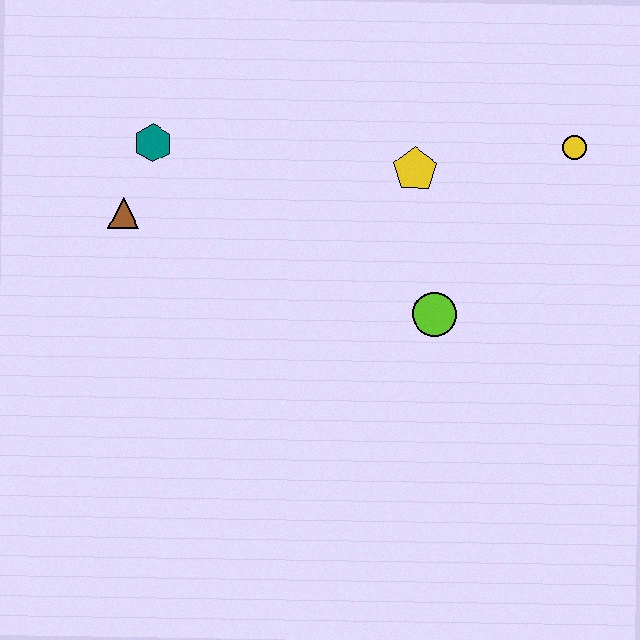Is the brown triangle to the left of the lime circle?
Yes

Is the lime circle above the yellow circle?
No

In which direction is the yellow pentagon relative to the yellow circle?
The yellow pentagon is to the left of the yellow circle.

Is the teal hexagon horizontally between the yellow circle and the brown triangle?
Yes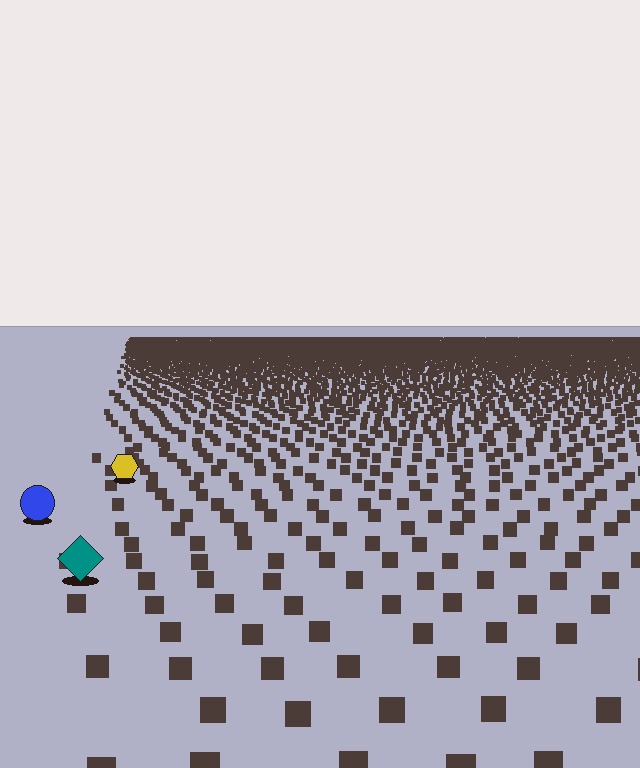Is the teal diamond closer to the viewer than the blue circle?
Yes. The teal diamond is closer — you can tell from the texture gradient: the ground texture is coarser near it.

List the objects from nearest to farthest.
From nearest to farthest: the teal diamond, the blue circle, the yellow hexagon.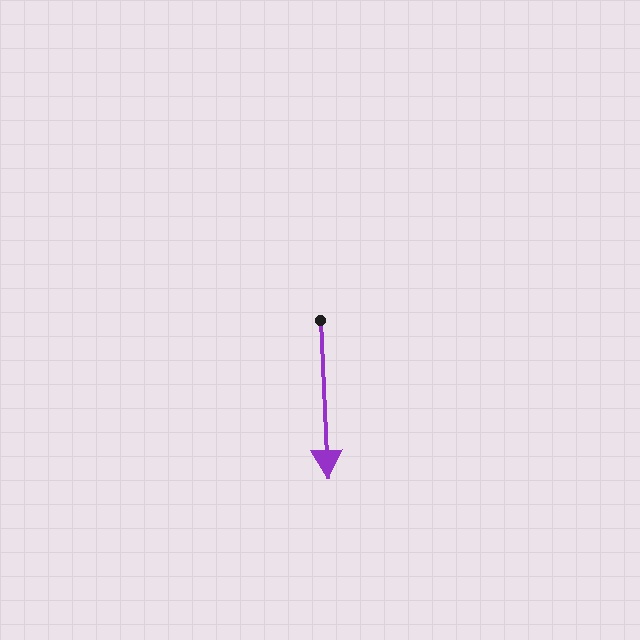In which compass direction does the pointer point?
South.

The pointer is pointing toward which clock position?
Roughly 6 o'clock.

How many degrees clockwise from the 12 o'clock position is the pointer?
Approximately 177 degrees.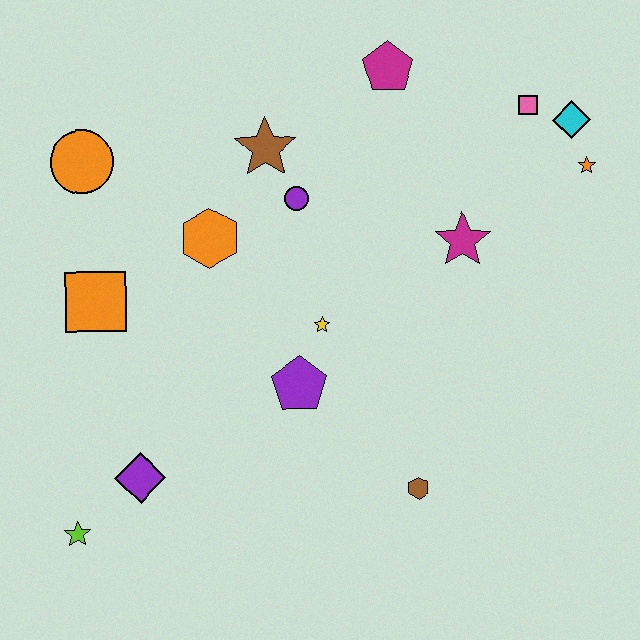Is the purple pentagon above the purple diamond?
Yes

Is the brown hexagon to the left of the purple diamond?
No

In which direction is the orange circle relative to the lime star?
The orange circle is above the lime star.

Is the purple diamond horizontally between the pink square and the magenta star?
No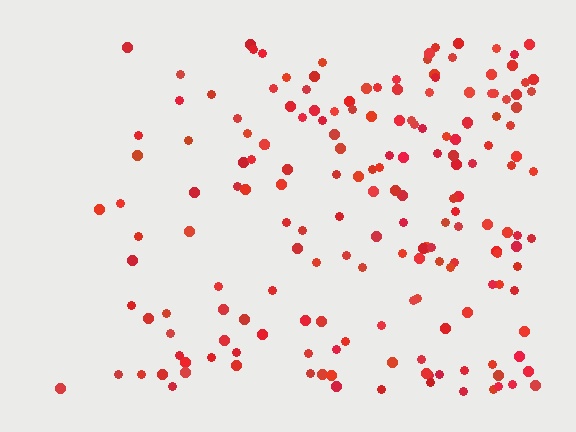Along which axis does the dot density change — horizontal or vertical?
Horizontal.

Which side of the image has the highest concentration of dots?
The right.